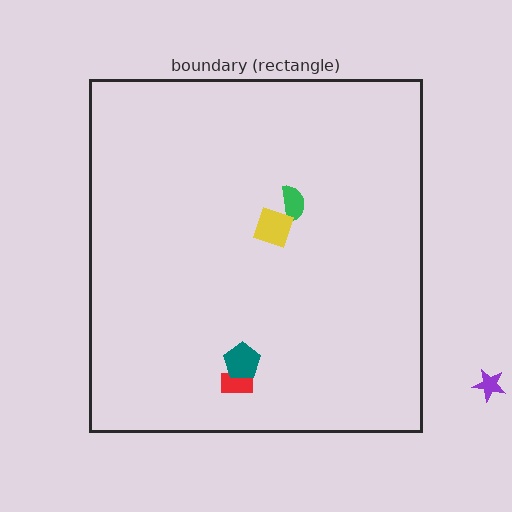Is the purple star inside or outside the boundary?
Outside.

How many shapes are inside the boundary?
4 inside, 1 outside.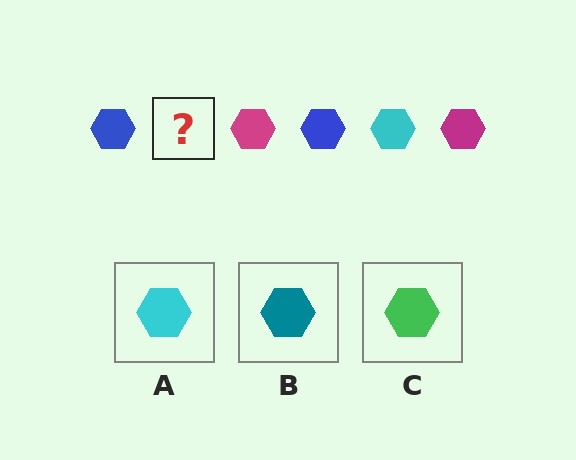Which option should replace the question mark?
Option A.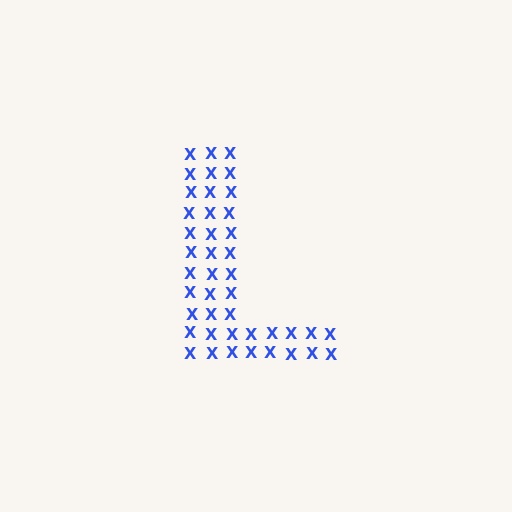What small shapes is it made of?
It is made of small letter X's.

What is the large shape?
The large shape is the letter L.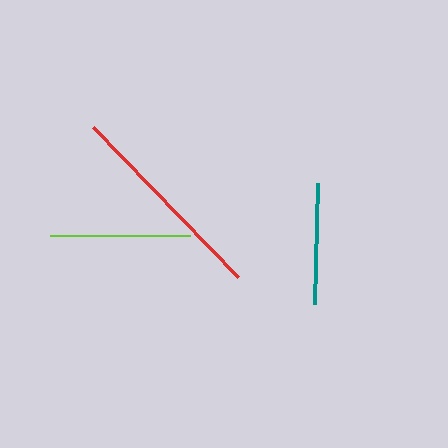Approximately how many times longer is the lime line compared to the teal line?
The lime line is approximately 1.2 times the length of the teal line.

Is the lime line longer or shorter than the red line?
The red line is longer than the lime line.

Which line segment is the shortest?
The teal line is the shortest at approximately 121 pixels.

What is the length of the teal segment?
The teal segment is approximately 121 pixels long.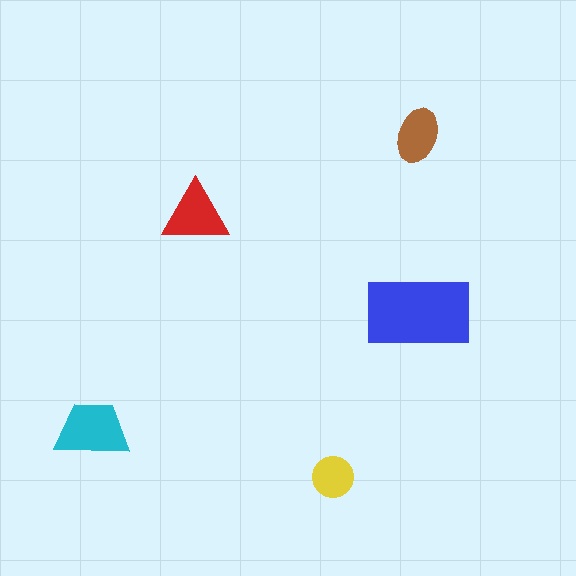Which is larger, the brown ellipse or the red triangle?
The red triangle.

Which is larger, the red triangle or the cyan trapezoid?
The cyan trapezoid.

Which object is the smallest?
The yellow circle.